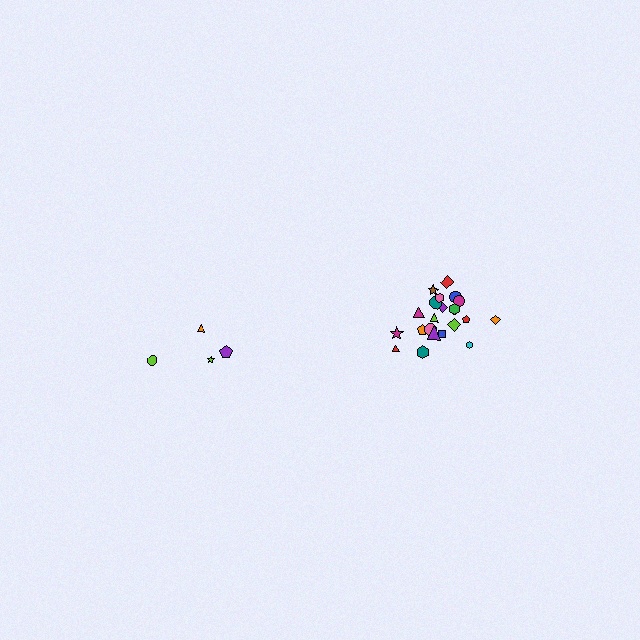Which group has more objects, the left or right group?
The right group.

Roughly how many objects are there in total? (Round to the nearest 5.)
Roughly 25 objects in total.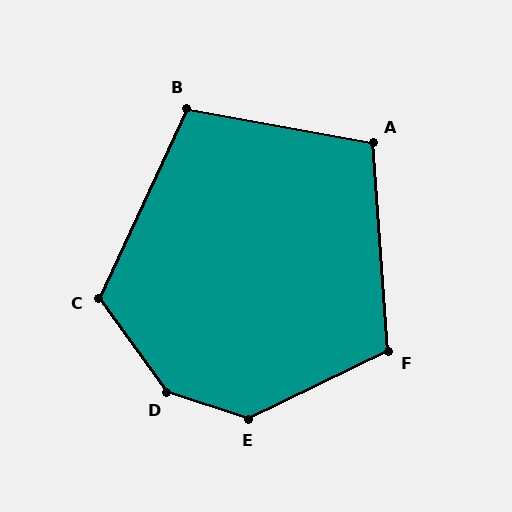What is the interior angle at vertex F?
Approximately 112 degrees (obtuse).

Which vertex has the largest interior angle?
D, at approximately 144 degrees.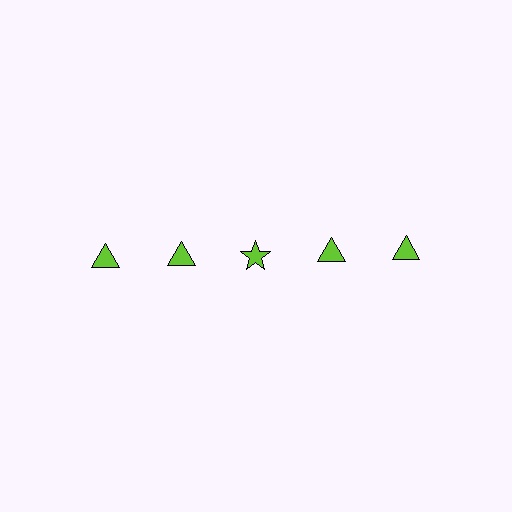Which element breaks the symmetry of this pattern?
The lime star in the top row, center column breaks the symmetry. All other shapes are lime triangles.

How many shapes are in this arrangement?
There are 5 shapes arranged in a grid pattern.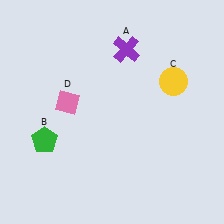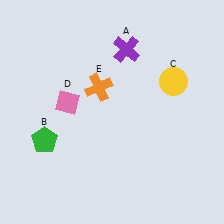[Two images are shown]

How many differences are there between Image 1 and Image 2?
There is 1 difference between the two images.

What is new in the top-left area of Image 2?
An orange cross (E) was added in the top-left area of Image 2.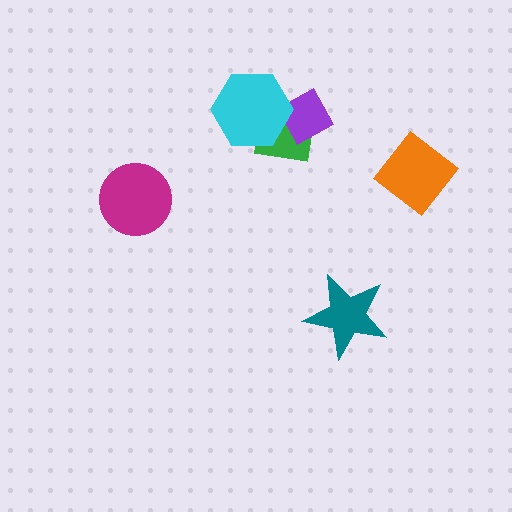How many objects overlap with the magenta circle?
0 objects overlap with the magenta circle.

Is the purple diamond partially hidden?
Yes, it is partially covered by another shape.